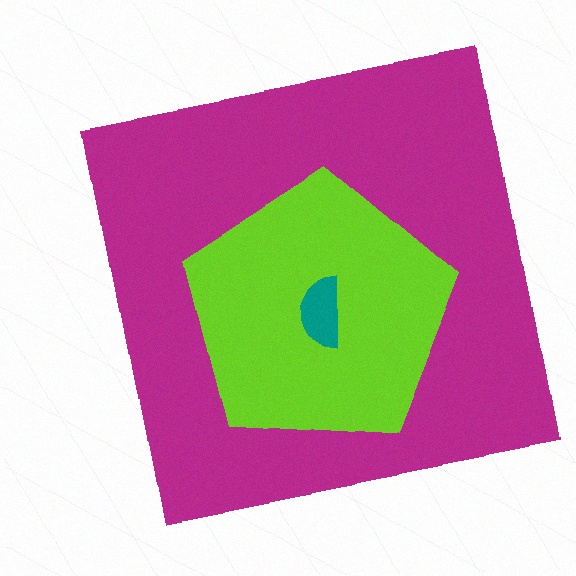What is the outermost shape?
The magenta square.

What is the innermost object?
The teal semicircle.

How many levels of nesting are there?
3.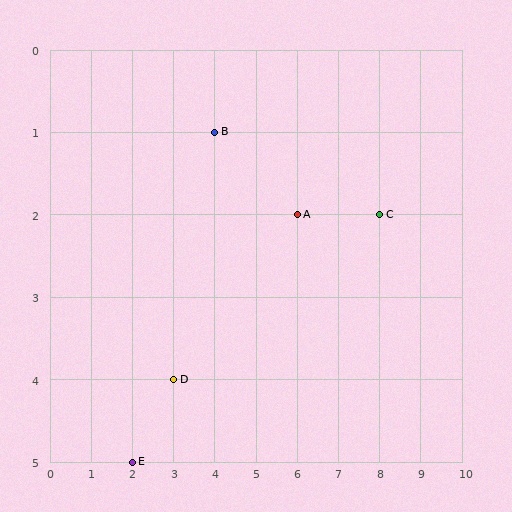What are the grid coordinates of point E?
Point E is at grid coordinates (2, 5).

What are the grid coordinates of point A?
Point A is at grid coordinates (6, 2).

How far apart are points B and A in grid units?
Points B and A are 2 columns and 1 row apart (about 2.2 grid units diagonally).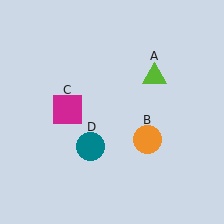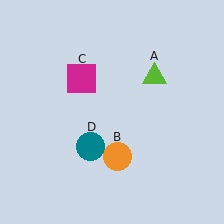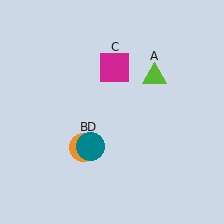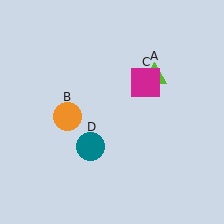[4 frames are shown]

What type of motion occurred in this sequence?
The orange circle (object B), magenta square (object C) rotated clockwise around the center of the scene.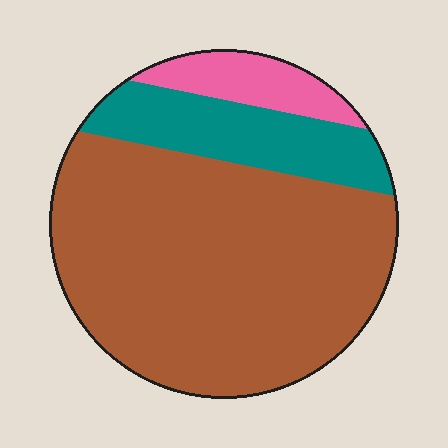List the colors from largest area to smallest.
From largest to smallest: brown, teal, pink.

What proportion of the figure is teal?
Teal covers 18% of the figure.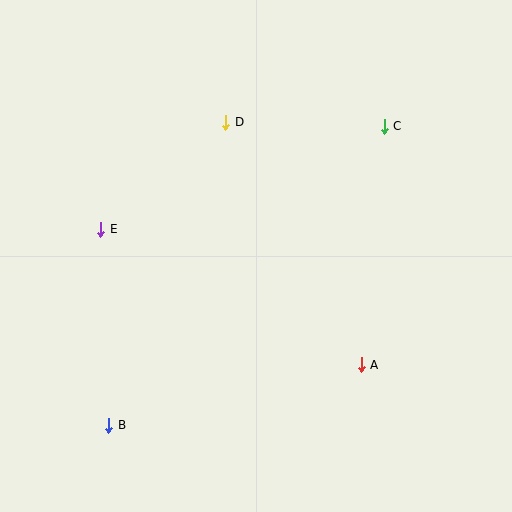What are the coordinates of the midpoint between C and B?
The midpoint between C and B is at (246, 276).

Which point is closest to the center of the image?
Point D at (226, 122) is closest to the center.